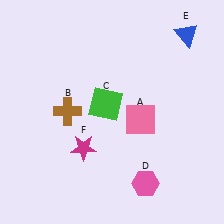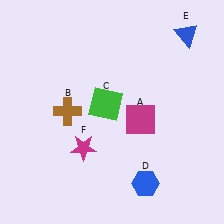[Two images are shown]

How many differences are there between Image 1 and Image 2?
There are 2 differences between the two images.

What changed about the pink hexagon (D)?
In Image 1, D is pink. In Image 2, it changed to blue.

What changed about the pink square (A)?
In Image 1, A is pink. In Image 2, it changed to magenta.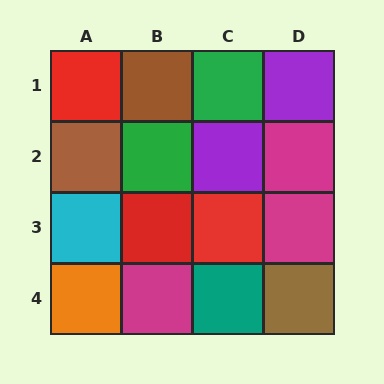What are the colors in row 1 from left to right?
Red, brown, green, purple.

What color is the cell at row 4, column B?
Magenta.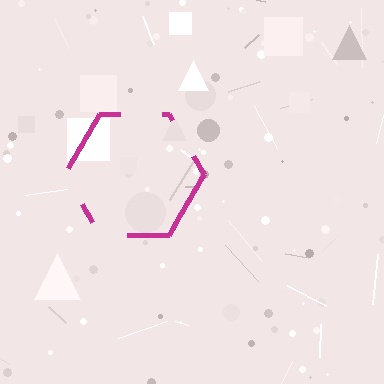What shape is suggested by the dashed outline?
The dashed outline suggests a hexagon.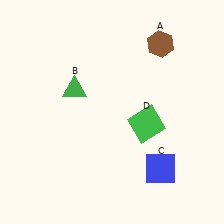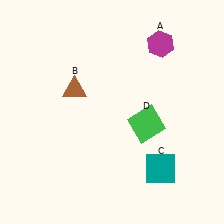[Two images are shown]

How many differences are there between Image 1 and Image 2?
There are 3 differences between the two images.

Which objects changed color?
A changed from brown to magenta. B changed from green to brown. C changed from blue to teal.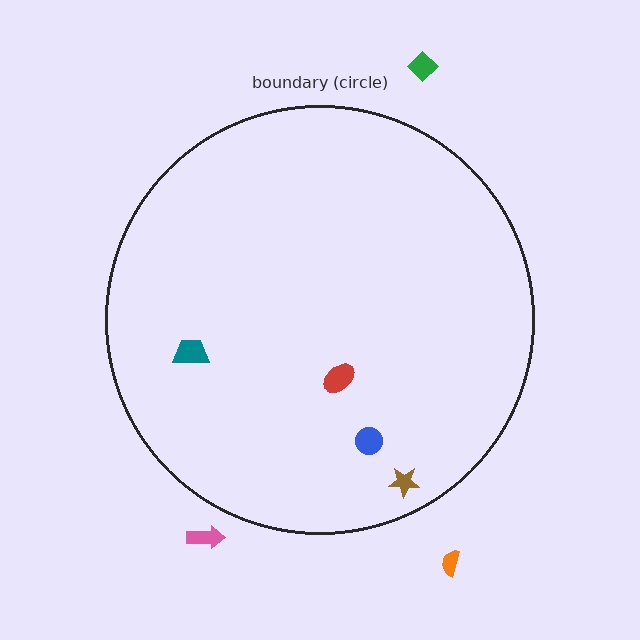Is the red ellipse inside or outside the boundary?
Inside.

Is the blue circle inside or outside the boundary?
Inside.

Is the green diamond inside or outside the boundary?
Outside.